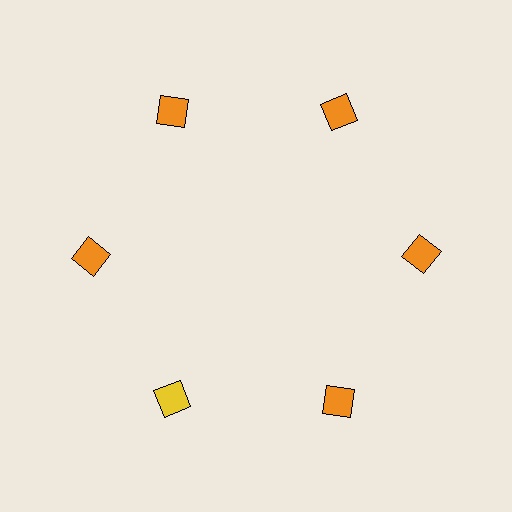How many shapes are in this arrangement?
There are 6 shapes arranged in a ring pattern.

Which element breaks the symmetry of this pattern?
The yellow diamond at roughly the 7 o'clock position breaks the symmetry. All other shapes are orange diamonds.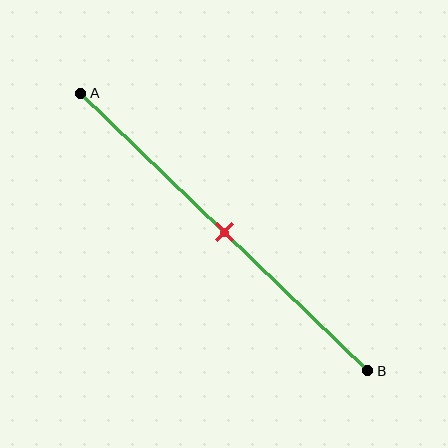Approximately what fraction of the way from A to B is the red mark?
The red mark is approximately 50% of the way from A to B.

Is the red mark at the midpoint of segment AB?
Yes, the mark is approximately at the midpoint.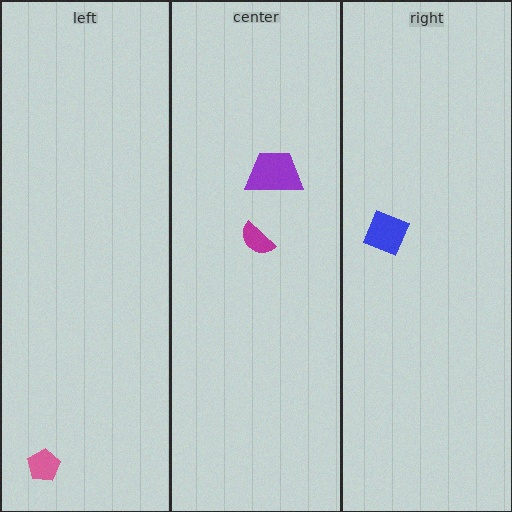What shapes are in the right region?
The blue diamond.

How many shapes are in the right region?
1.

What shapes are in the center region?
The purple trapezoid, the magenta semicircle.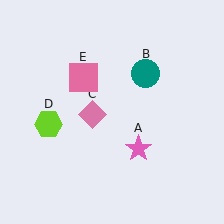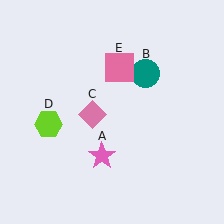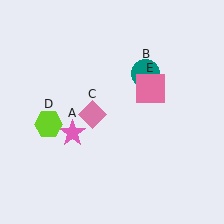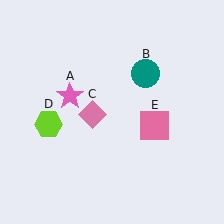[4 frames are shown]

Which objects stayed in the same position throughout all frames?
Teal circle (object B) and pink diamond (object C) and lime hexagon (object D) remained stationary.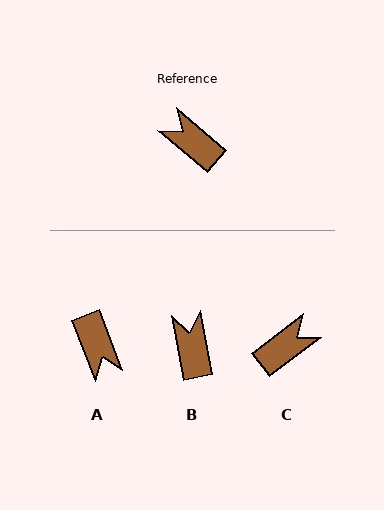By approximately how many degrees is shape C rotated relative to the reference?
Approximately 103 degrees clockwise.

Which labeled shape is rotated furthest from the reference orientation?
A, about 152 degrees away.